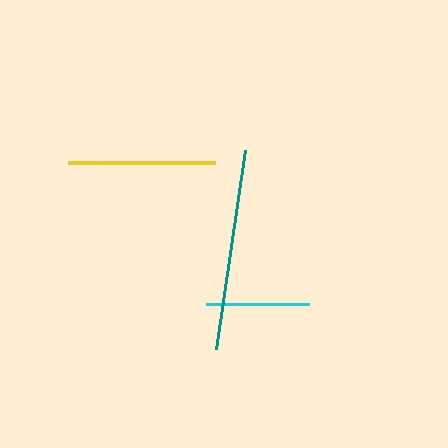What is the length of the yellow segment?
The yellow segment is approximately 147 pixels long.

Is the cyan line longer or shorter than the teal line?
The teal line is longer than the cyan line.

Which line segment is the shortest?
The cyan line is the shortest at approximately 103 pixels.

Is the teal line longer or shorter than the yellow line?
The teal line is longer than the yellow line.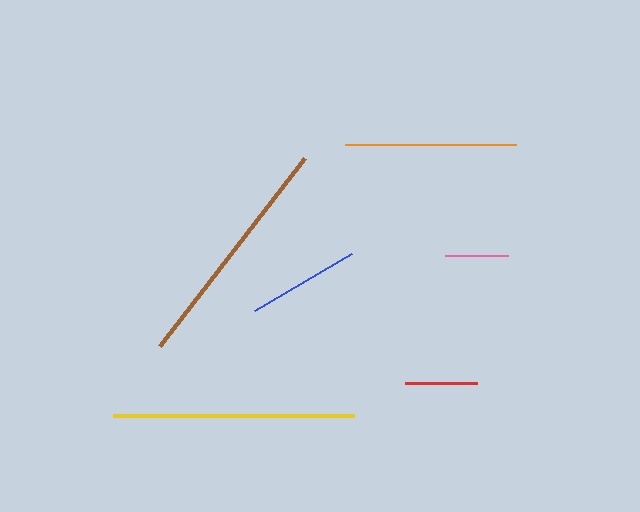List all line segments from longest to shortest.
From longest to shortest: yellow, brown, orange, blue, red, pink.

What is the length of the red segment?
The red segment is approximately 72 pixels long.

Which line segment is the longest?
The yellow line is the longest at approximately 242 pixels.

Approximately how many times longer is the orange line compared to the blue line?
The orange line is approximately 1.5 times the length of the blue line.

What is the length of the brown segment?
The brown segment is approximately 238 pixels long.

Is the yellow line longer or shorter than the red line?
The yellow line is longer than the red line.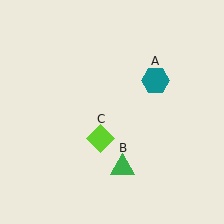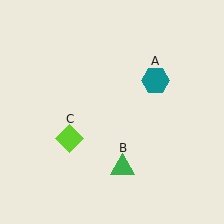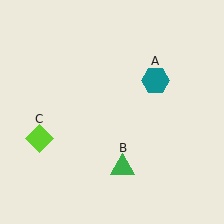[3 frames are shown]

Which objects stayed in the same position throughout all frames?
Teal hexagon (object A) and green triangle (object B) remained stationary.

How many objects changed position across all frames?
1 object changed position: lime diamond (object C).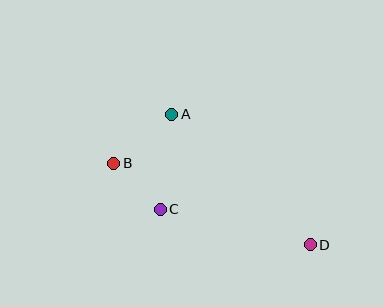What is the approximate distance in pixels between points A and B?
The distance between A and B is approximately 76 pixels.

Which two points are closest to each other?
Points B and C are closest to each other.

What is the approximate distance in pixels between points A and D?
The distance between A and D is approximately 190 pixels.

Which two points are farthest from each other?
Points B and D are farthest from each other.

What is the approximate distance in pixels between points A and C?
The distance between A and C is approximately 96 pixels.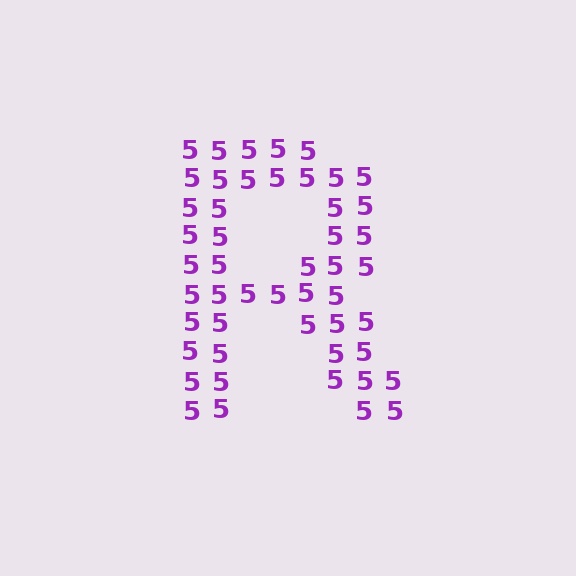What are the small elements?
The small elements are digit 5's.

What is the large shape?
The large shape is the letter R.